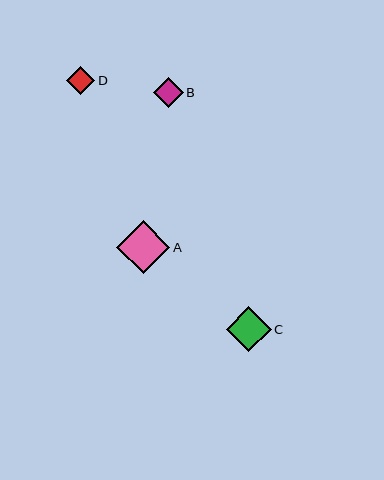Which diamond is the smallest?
Diamond D is the smallest with a size of approximately 28 pixels.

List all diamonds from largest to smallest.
From largest to smallest: A, C, B, D.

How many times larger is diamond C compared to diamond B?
Diamond C is approximately 1.5 times the size of diamond B.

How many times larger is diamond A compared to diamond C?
Diamond A is approximately 1.2 times the size of diamond C.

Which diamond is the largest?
Diamond A is the largest with a size of approximately 53 pixels.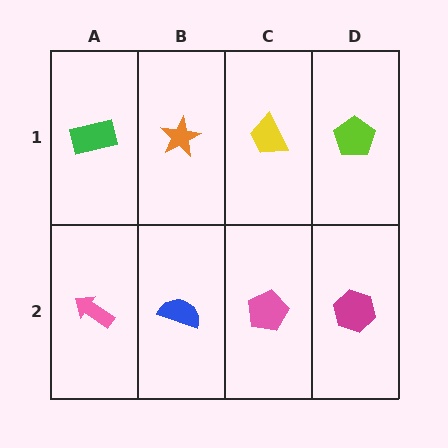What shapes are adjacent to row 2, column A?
A green rectangle (row 1, column A), a blue semicircle (row 2, column B).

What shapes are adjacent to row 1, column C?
A pink pentagon (row 2, column C), an orange star (row 1, column B), a lime pentagon (row 1, column D).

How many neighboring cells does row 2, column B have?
3.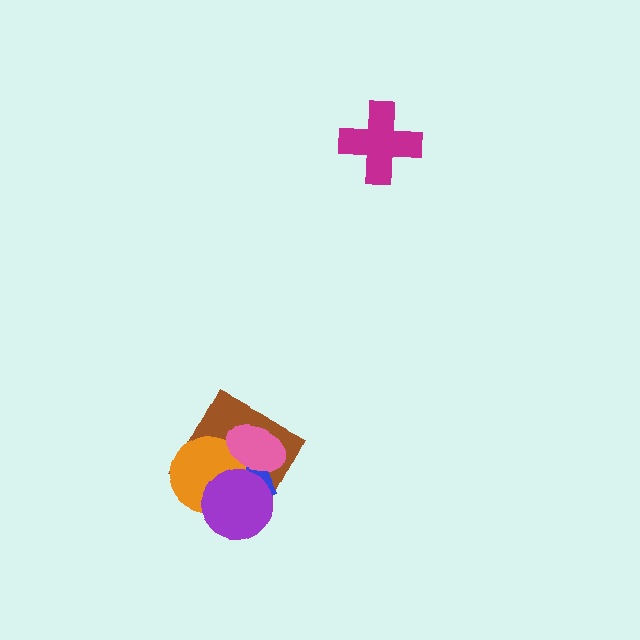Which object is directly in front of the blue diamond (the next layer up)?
The orange circle is directly in front of the blue diamond.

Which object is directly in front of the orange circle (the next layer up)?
The purple circle is directly in front of the orange circle.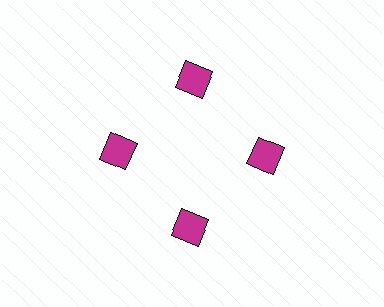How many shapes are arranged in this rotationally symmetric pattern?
There are 4 shapes, arranged in 4 groups of 1.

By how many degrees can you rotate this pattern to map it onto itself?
The pattern maps onto itself every 90 degrees of rotation.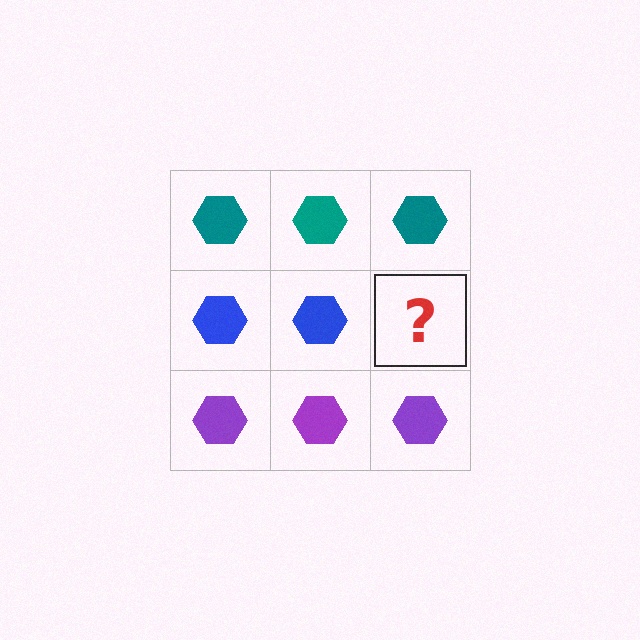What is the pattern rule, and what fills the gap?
The rule is that each row has a consistent color. The gap should be filled with a blue hexagon.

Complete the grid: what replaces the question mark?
The question mark should be replaced with a blue hexagon.